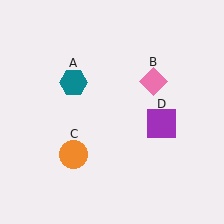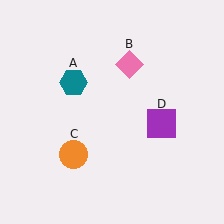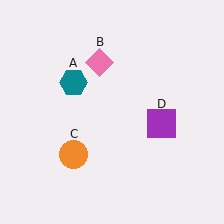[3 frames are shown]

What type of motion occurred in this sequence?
The pink diamond (object B) rotated counterclockwise around the center of the scene.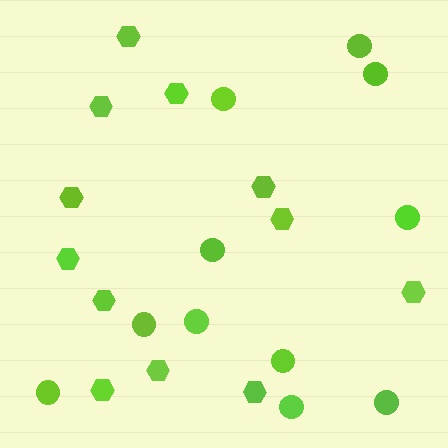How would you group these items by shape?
There are 2 groups: one group of circles (11) and one group of hexagons (12).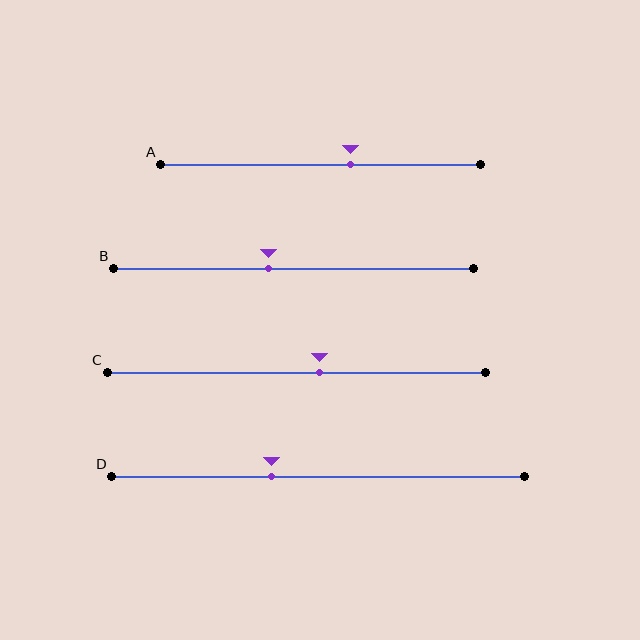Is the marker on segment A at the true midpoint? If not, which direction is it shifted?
No, the marker on segment A is shifted to the right by about 9% of the segment length.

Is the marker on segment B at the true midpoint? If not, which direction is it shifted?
No, the marker on segment B is shifted to the left by about 7% of the segment length.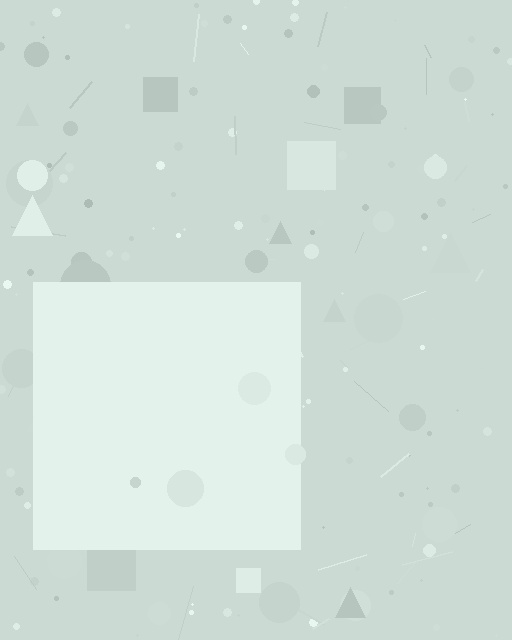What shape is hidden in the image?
A square is hidden in the image.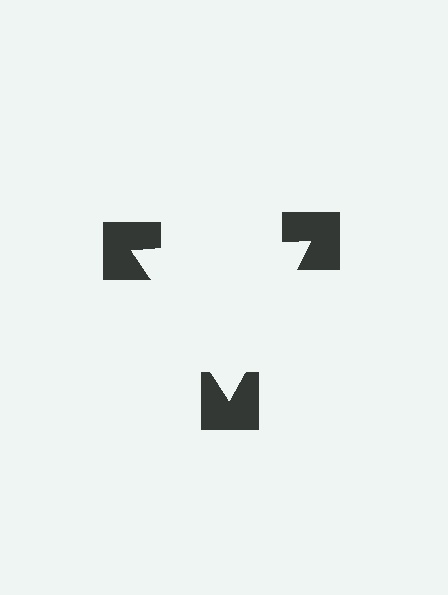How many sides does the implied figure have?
3 sides.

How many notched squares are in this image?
There are 3 — one at each vertex of the illusory triangle.